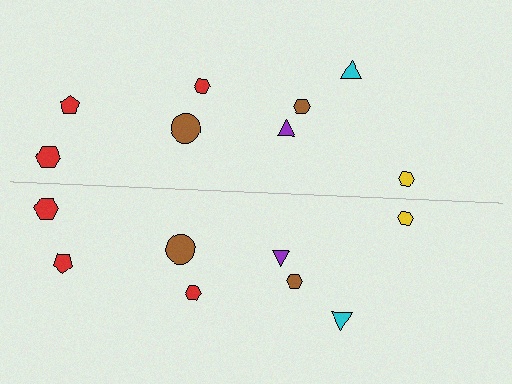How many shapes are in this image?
There are 16 shapes in this image.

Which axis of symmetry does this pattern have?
The pattern has a horizontal axis of symmetry running through the center of the image.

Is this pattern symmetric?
Yes, this pattern has bilateral (reflection) symmetry.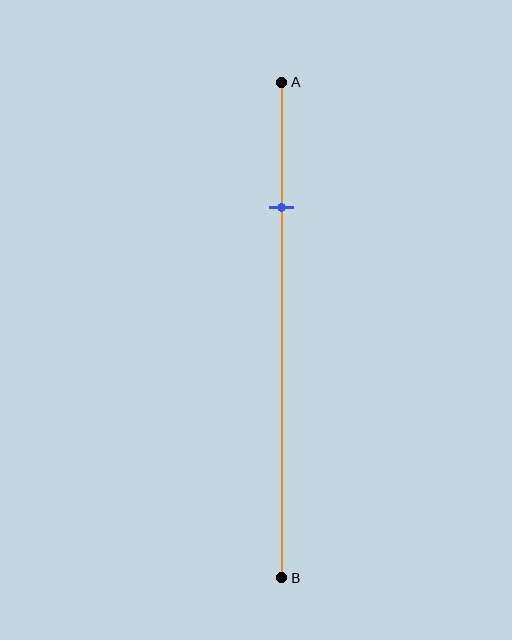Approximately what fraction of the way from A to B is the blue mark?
The blue mark is approximately 25% of the way from A to B.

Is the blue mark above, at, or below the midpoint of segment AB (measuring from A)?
The blue mark is above the midpoint of segment AB.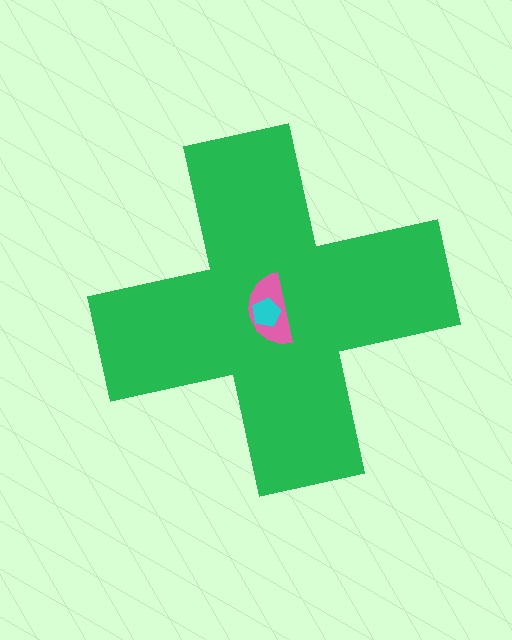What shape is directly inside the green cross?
The pink semicircle.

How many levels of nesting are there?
3.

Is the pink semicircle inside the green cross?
Yes.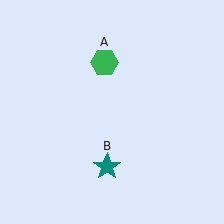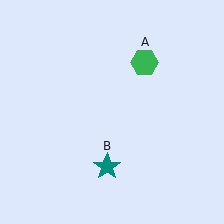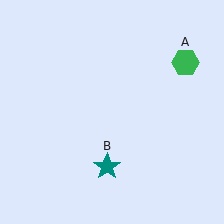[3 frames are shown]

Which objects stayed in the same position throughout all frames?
Teal star (object B) remained stationary.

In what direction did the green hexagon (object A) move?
The green hexagon (object A) moved right.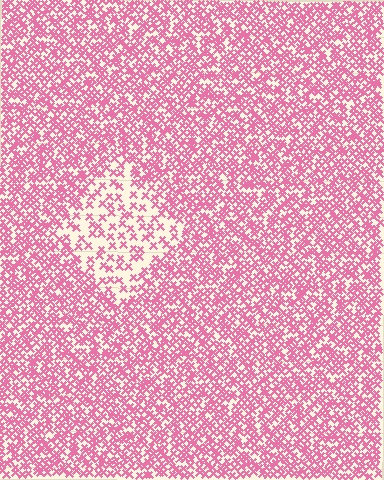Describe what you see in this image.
The image contains small pink elements arranged at two different densities. A diamond-shaped region is visible where the elements are less densely packed than the surrounding area.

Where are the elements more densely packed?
The elements are more densely packed outside the diamond boundary.